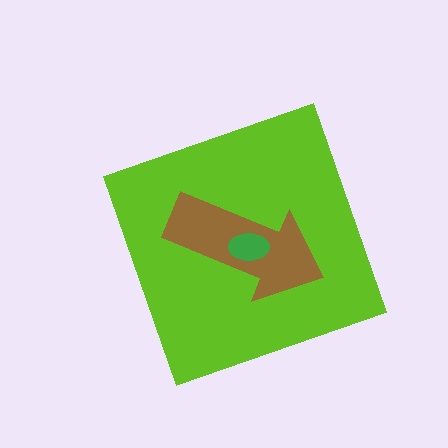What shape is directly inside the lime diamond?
The brown arrow.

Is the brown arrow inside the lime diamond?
Yes.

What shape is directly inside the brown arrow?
The green ellipse.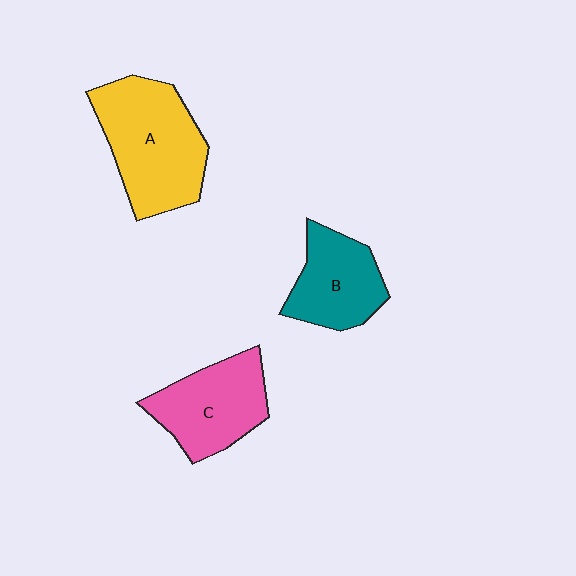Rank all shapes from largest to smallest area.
From largest to smallest: A (yellow), C (pink), B (teal).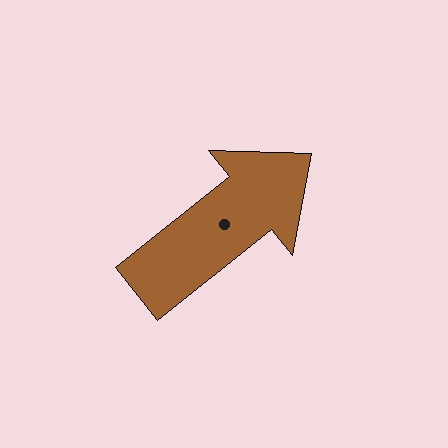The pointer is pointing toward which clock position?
Roughly 2 o'clock.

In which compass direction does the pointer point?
Northeast.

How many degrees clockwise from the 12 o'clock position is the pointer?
Approximately 51 degrees.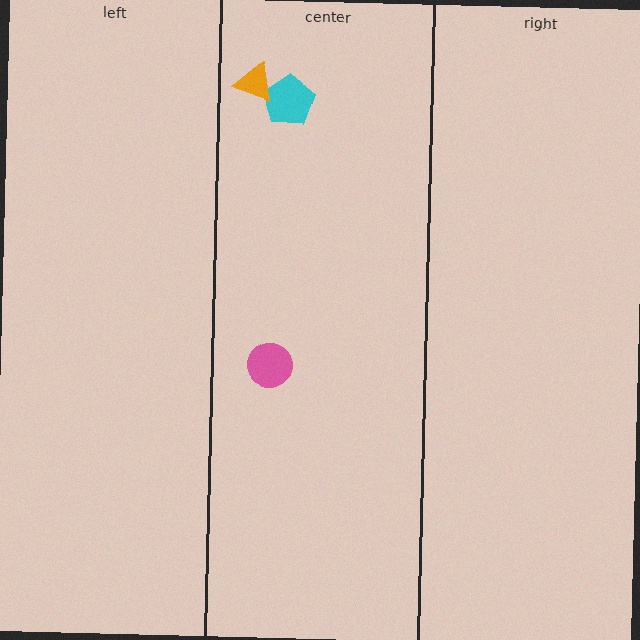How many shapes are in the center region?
3.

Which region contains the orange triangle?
The center region.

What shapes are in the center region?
The cyan pentagon, the orange triangle, the pink circle.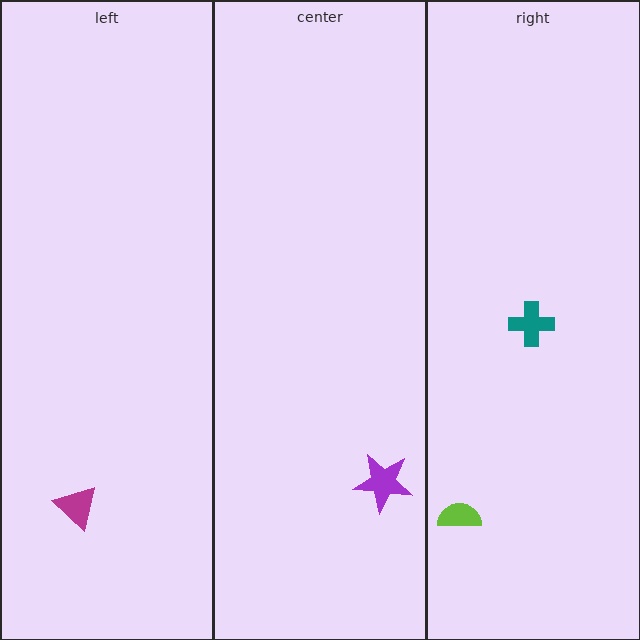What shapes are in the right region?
The lime semicircle, the teal cross.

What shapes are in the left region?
The magenta triangle.